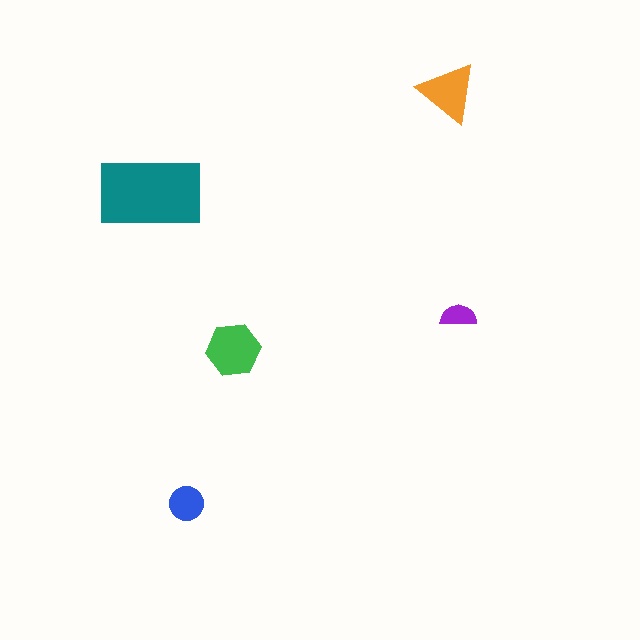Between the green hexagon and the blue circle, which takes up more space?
The green hexagon.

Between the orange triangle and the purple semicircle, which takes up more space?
The orange triangle.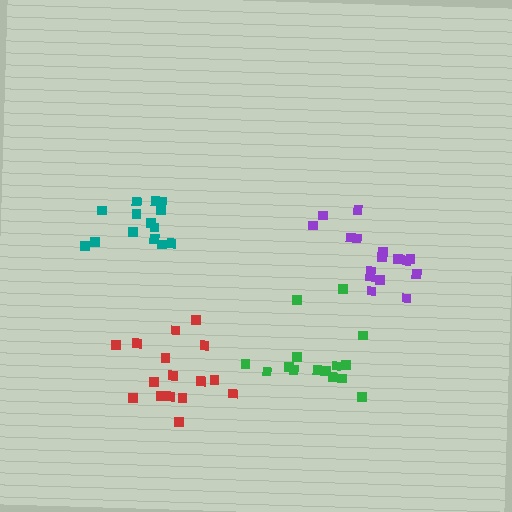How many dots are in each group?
Group 1: 16 dots, Group 2: 14 dots, Group 3: 15 dots, Group 4: 16 dots (61 total).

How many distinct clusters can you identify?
There are 4 distinct clusters.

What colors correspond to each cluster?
The clusters are colored: red, teal, green, purple.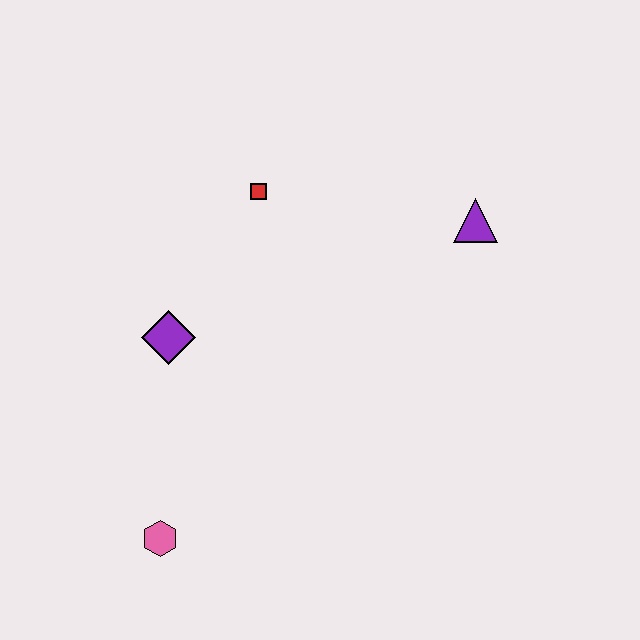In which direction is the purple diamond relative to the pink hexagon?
The purple diamond is above the pink hexagon.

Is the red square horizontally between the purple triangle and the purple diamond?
Yes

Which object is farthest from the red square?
The pink hexagon is farthest from the red square.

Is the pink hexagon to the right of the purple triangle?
No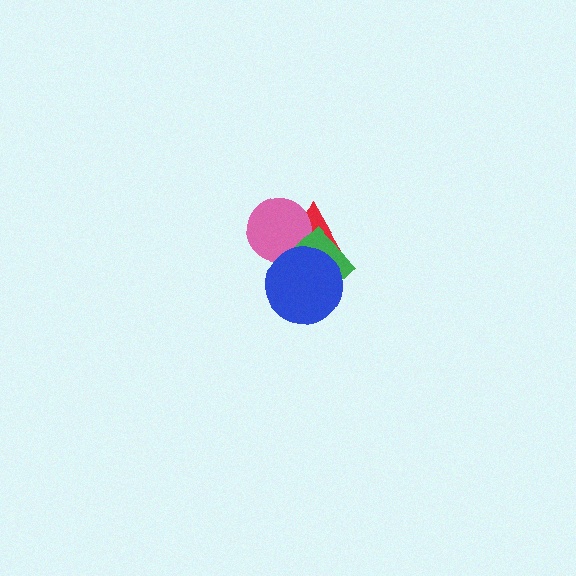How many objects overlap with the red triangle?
3 objects overlap with the red triangle.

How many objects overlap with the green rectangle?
3 objects overlap with the green rectangle.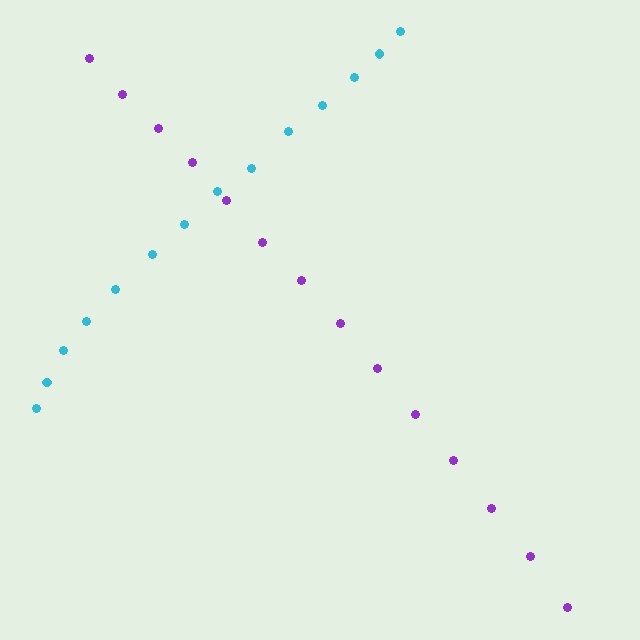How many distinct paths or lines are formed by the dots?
There are 2 distinct paths.